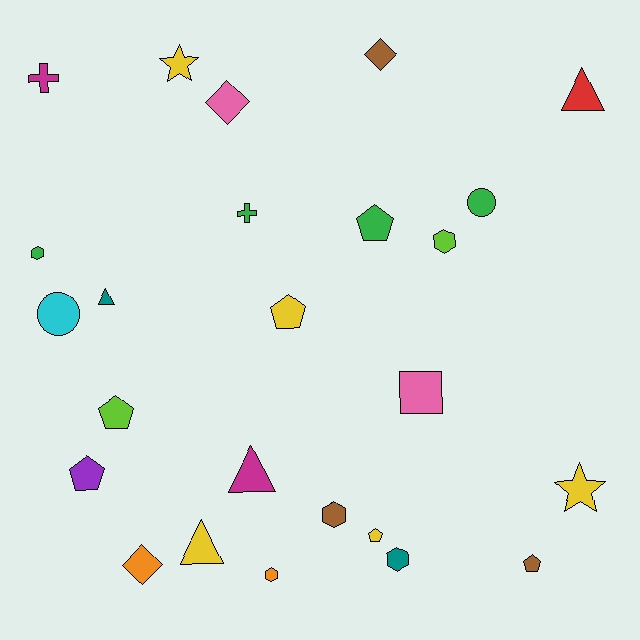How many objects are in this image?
There are 25 objects.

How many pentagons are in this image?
There are 6 pentagons.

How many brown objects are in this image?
There are 3 brown objects.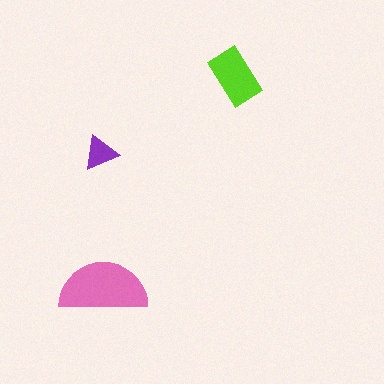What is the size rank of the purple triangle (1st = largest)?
3rd.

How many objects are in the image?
There are 3 objects in the image.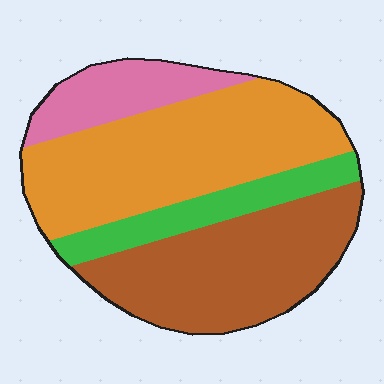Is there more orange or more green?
Orange.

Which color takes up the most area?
Orange, at roughly 40%.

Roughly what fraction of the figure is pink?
Pink takes up about one eighth (1/8) of the figure.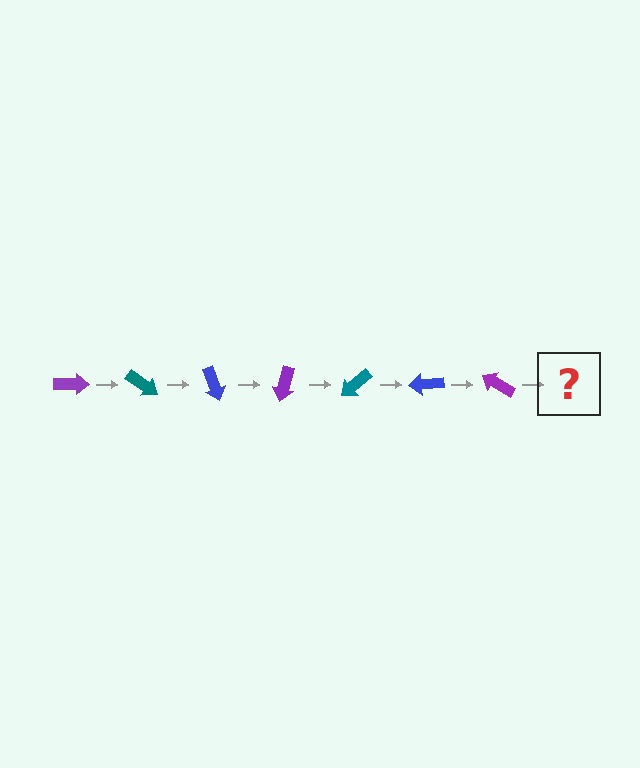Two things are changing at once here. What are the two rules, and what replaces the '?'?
The two rules are that it rotates 35 degrees each step and the color cycles through purple, teal, and blue. The '?' should be a teal arrow, rotated 245 degrees from the start.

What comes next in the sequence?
The next element should be a teal arrow, rotated 245 degrees from the start.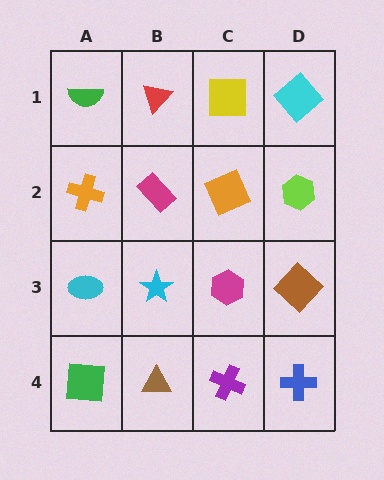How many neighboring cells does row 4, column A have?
2.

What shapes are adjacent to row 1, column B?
A magenta rectangle (row 2, column B), a green semicircle (row 1, column A), a yellow square (row 1, column C).